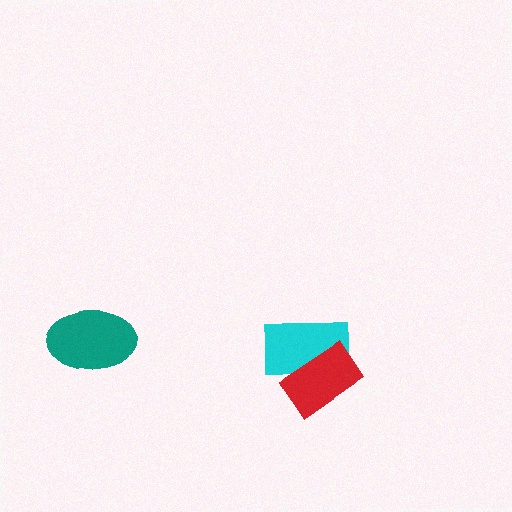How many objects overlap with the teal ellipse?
0 objects overlap with the teal ellipse.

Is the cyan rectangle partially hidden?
Yes, it is partially covered by another shape.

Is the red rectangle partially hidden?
No, no other shape covers it.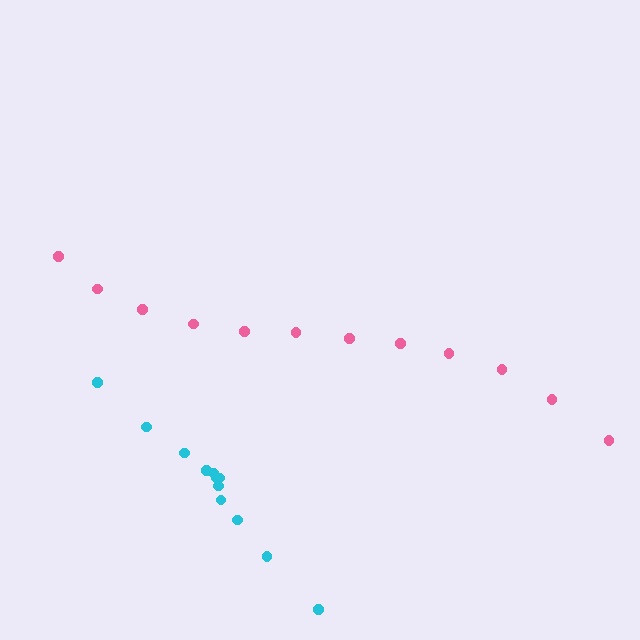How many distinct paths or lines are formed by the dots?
There are 2 distinct paths.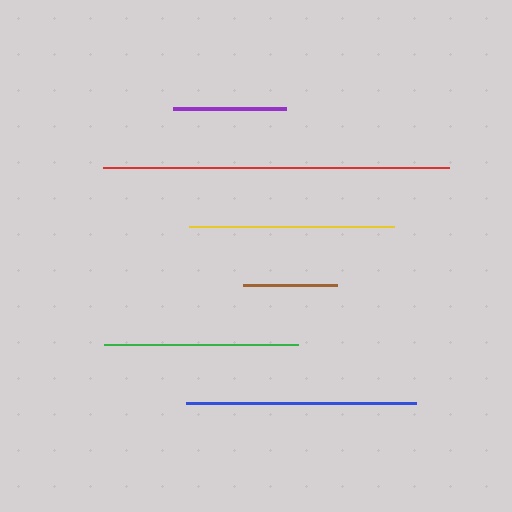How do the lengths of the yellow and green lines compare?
The yellow and green lines are approximately the same length.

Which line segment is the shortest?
The brown line is the shortest at approximately 94 pixels.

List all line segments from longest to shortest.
From longest to shortest: red, blue, yellow, green, purple, brown.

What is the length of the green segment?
The green segment is approximately 194 pixels long.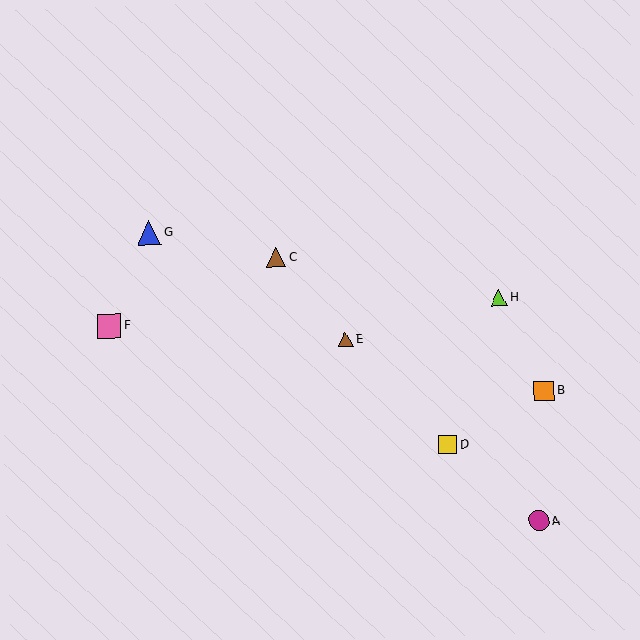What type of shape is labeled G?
Shape G is a blue triangle.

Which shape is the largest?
The pink square (labeled F) is the largest.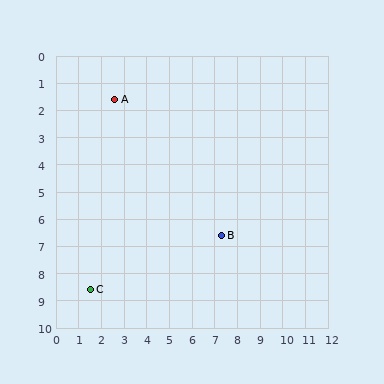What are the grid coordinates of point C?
Point C is at approximately (1.5, 8.6).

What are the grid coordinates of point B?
Point B is at approximately (7.3, 6.6).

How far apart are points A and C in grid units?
Points A and C are about 7.1 grid units apart.